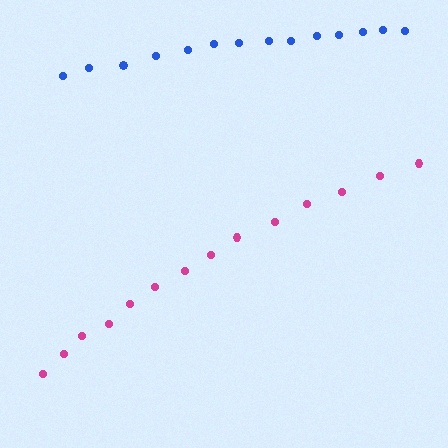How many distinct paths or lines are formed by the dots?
There are 2 distinct paths.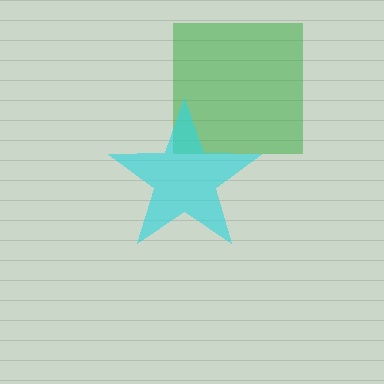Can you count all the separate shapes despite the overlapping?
Yes, there are 2 separate shapes.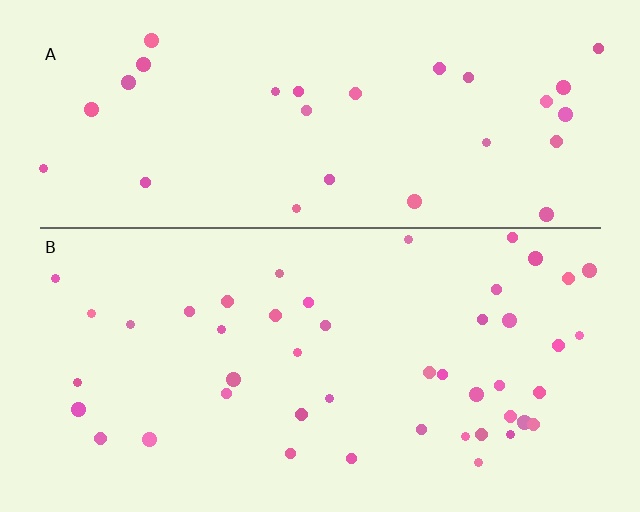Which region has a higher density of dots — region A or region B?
B (the bottom).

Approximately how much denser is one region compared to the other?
Approximately 1.6× — region B over region A.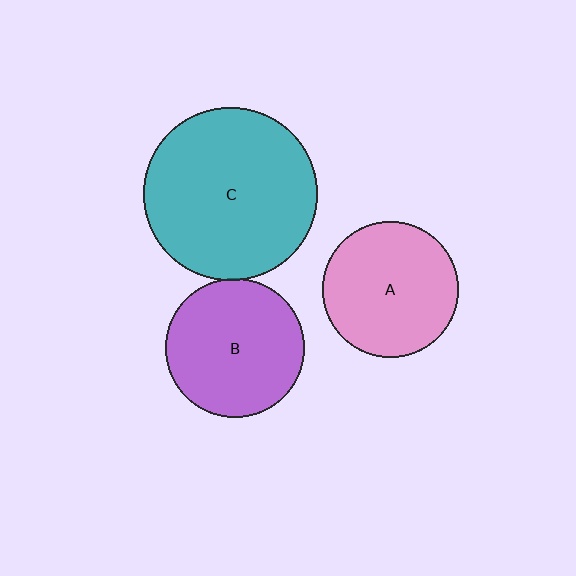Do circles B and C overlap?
Yes.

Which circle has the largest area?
Circle C (teal).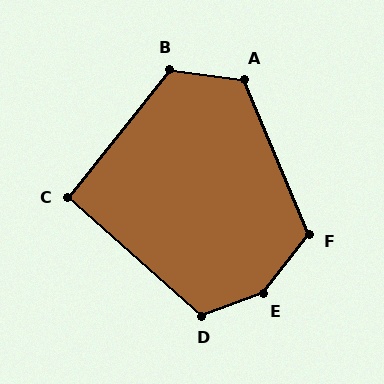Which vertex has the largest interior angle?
E, at approximately 147 degrees.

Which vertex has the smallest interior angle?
C, at approximately 93 degrees.